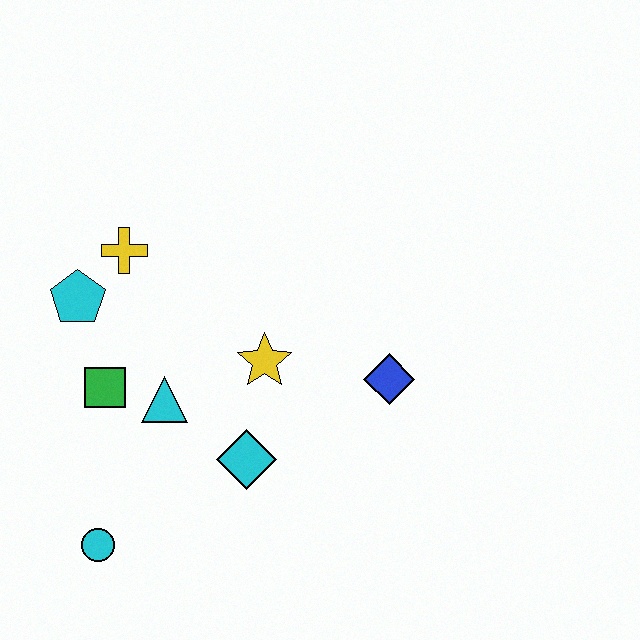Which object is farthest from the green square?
The blue diamond is farthest from the green square.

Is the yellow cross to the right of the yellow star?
No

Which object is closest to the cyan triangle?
The green square is closest to the cyan triangle.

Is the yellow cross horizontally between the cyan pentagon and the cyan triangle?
Yes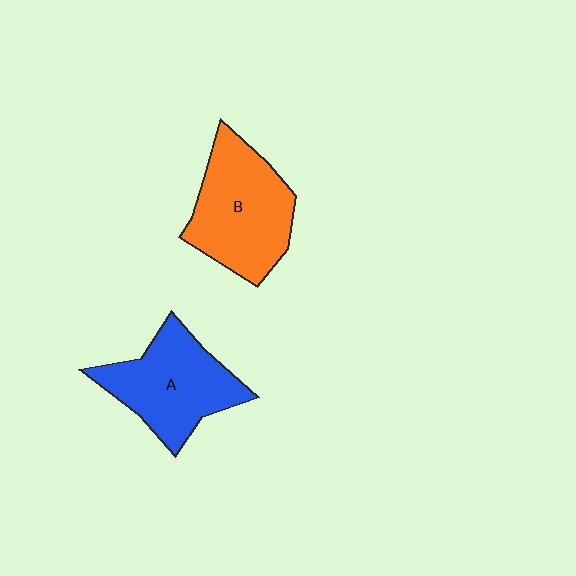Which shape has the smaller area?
Shape A (blue).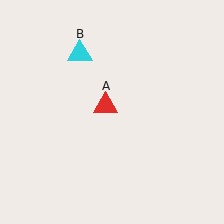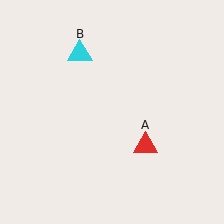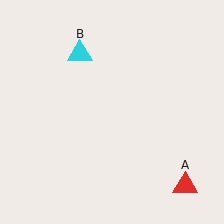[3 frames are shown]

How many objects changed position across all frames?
1 object changed position: red triangle (object A).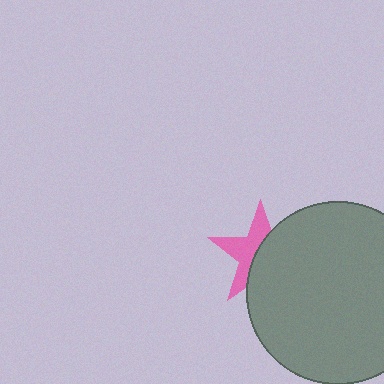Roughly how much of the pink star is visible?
About half of it is visible (roughly 48%).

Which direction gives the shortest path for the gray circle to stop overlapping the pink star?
Moving right gives the shortest separation.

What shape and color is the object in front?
The object in front is a gray circle.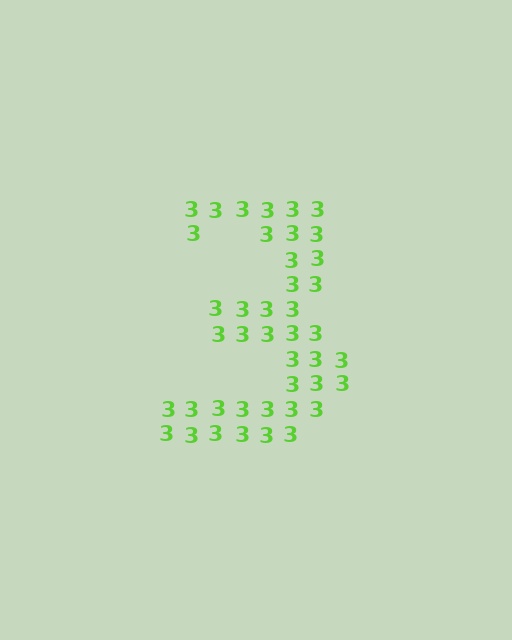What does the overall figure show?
The overall figure shows the digit 3.